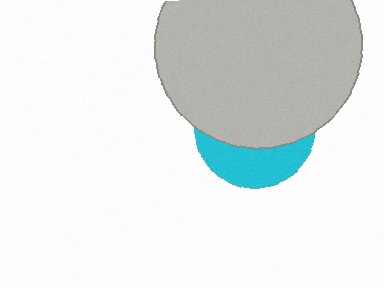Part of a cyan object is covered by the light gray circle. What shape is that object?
It is a circle.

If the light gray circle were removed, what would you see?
You would see the complete cyan circle.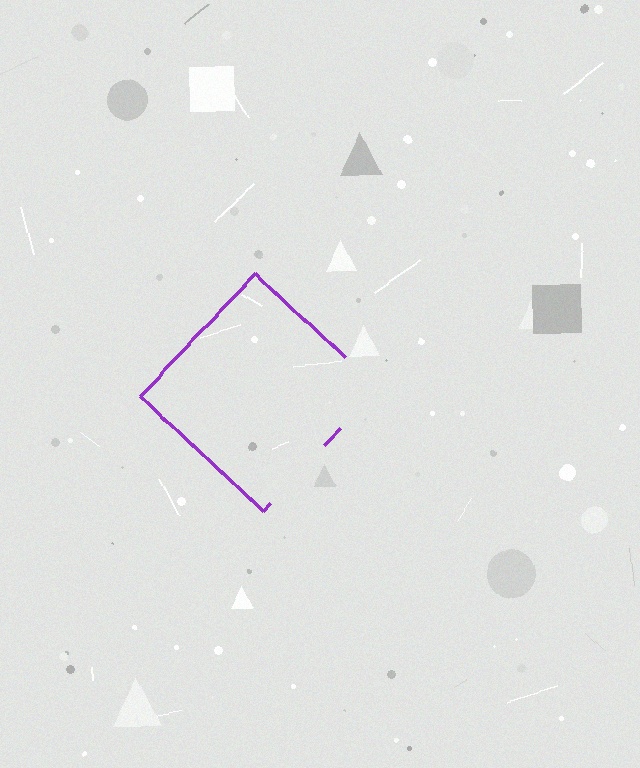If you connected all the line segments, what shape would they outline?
They would outline a diamond.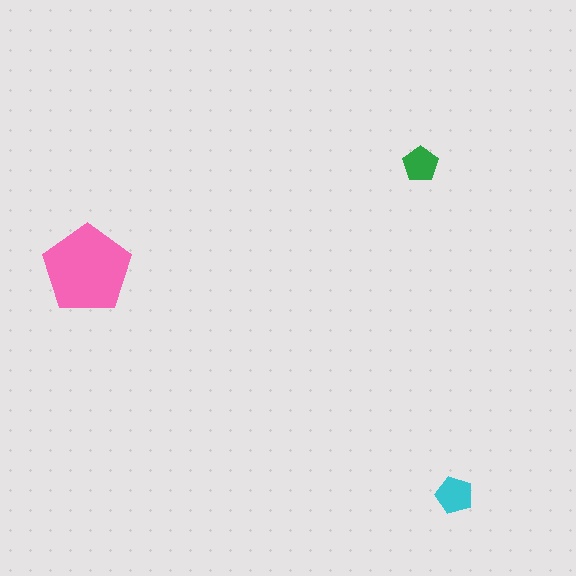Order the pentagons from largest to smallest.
the pink one, the cyan one, the green one.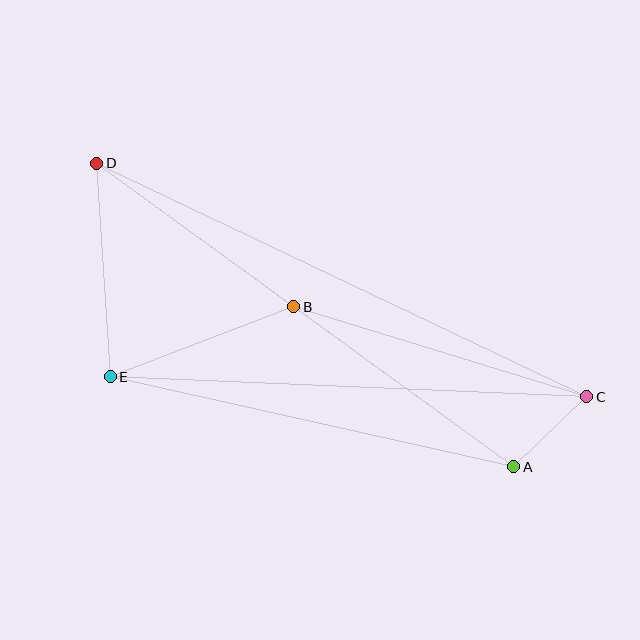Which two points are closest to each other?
Points A and C are closest to each other.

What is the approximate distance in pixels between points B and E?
The distance between B and E is approximately 197 pixels.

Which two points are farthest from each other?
Points C and D are farthest from each other.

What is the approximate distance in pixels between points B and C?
The distance between B and C is approximately 306 pixels.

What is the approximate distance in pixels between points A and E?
The distance between A and E is approximately 413 pixels.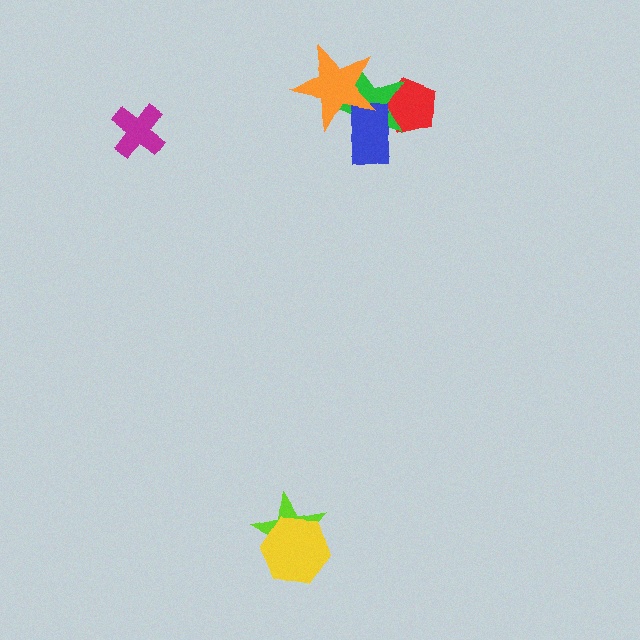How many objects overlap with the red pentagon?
2 objects overlap with the red pentagon.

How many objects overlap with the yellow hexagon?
1 object overlaps with the yellow hexagon.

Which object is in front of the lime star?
The yellow hexagon is in front of the lime star.